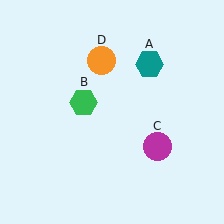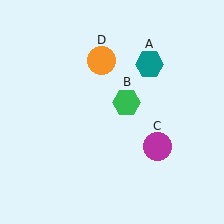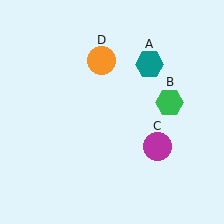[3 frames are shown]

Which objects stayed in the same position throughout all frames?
Teal hexagon (object A) and magenta circle (object C) and orange circle (object D) remained stationary.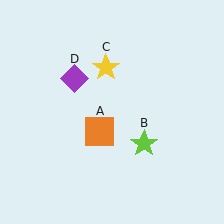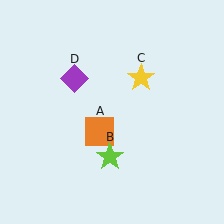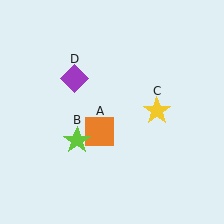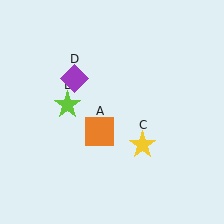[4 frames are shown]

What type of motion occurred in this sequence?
The lime star (object B), yellow star (object C) rotated clockwise around the center of the scene.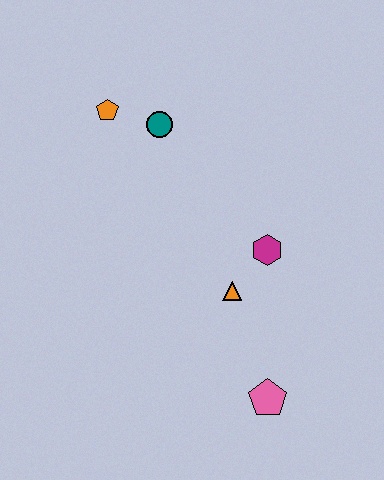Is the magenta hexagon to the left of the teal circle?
No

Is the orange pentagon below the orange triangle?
No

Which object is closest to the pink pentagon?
The orange triangle is closest to the pink pentagon.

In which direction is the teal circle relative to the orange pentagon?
The teal circle is to the right of the orange pentagon.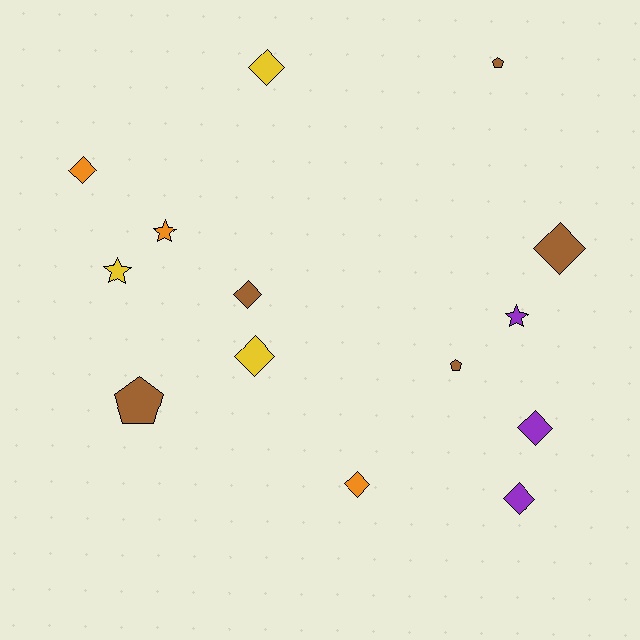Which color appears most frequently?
Brown, with 5 objects.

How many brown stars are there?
There are no brown stars.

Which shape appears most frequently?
Diamond, with 8 objects.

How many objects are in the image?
There are 14 objects.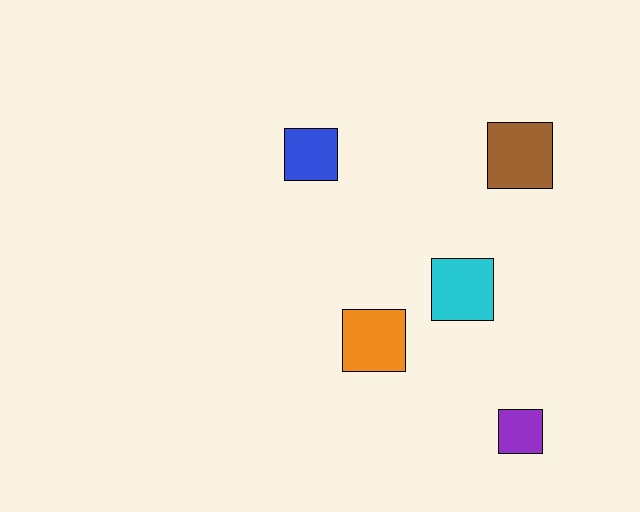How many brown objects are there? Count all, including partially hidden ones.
There is 1 brown object.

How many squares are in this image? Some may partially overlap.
There are 5 squares.